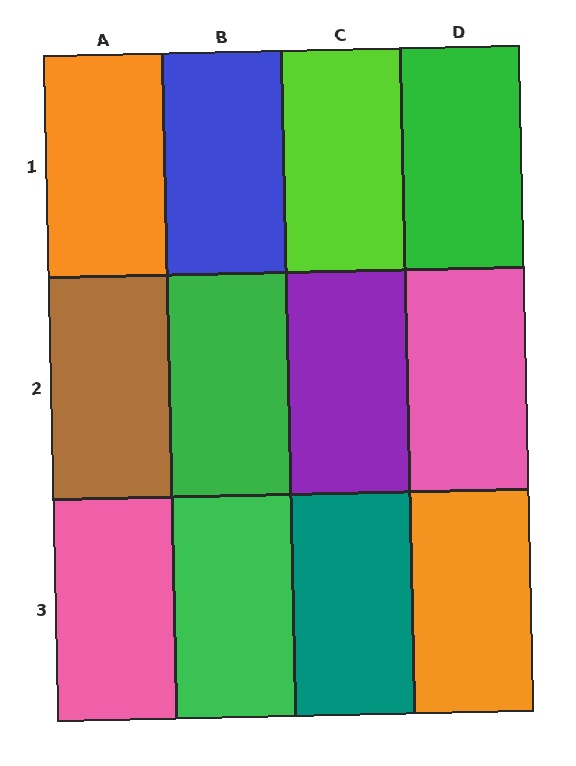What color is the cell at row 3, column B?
Green.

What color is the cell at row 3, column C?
Teal.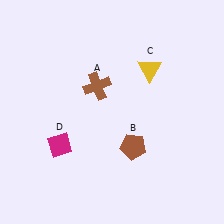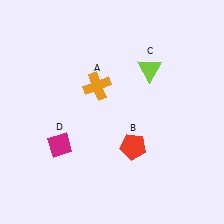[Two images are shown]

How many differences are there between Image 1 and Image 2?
There are 3 differences between the two images.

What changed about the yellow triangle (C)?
In Image 1, C is yellow. In Image 2, it changed to lime.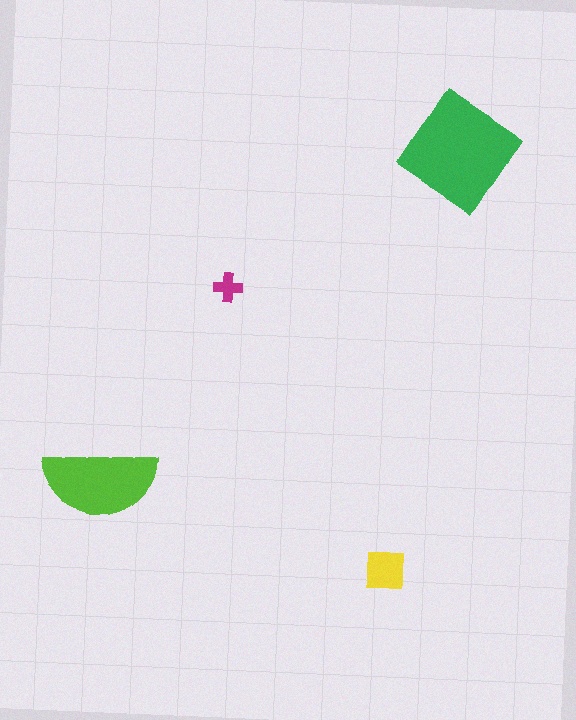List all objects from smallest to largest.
The magenta cross, the yellow square, the lime semicircle, the green diamond.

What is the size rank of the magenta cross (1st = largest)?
4th.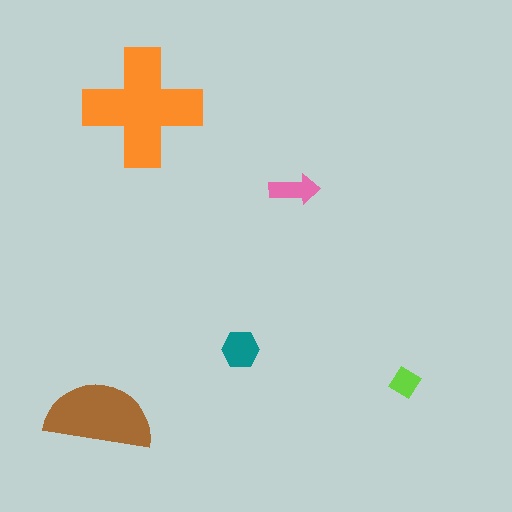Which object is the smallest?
The lime diamond.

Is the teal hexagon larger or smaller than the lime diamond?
Larger.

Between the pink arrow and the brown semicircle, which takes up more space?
The brown semicircle.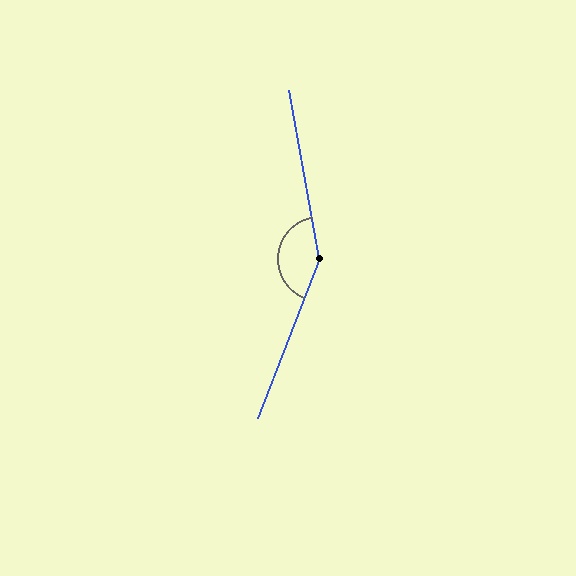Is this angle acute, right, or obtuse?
It is obtuse.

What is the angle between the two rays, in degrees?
Approximately 148 degrees.